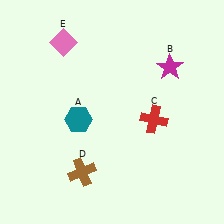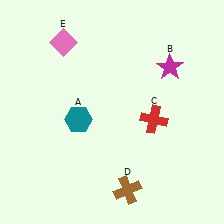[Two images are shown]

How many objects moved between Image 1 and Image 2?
1 object moved between the two images.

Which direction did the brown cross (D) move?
The brown cross (D) moved right.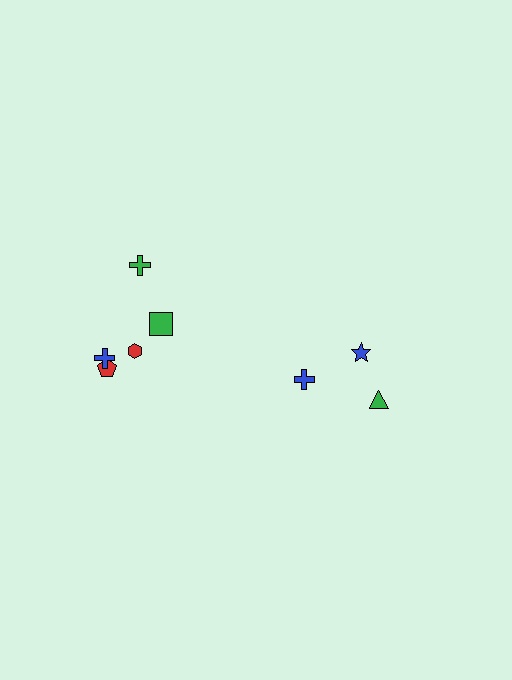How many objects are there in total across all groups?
There are 8 objects.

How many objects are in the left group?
There are 5 objects.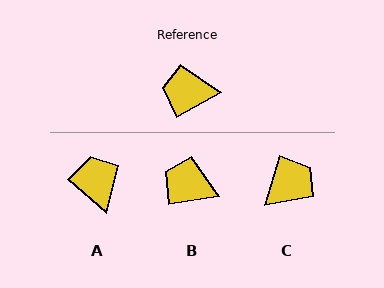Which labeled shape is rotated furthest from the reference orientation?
C, about 135 degrees away.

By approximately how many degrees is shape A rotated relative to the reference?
Approximately 70 degrees clockwise.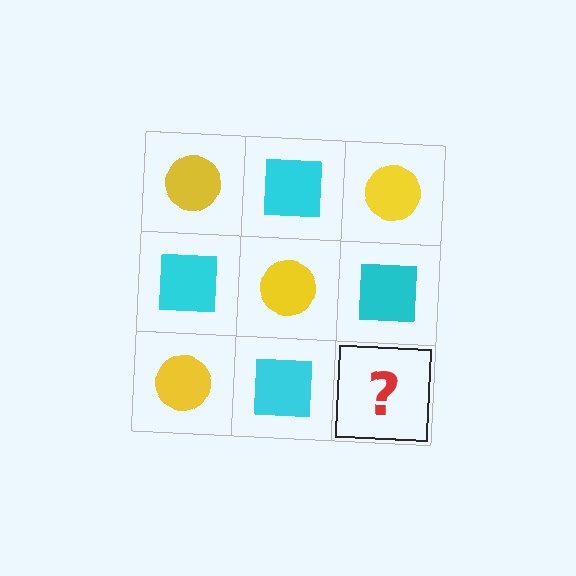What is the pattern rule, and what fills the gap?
The rule is that it alternates yellow circle and cyan square in a checkerboard pattern. The gap should be filled with a yellow circle.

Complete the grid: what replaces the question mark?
The question mark should be replaced with a yellow circle.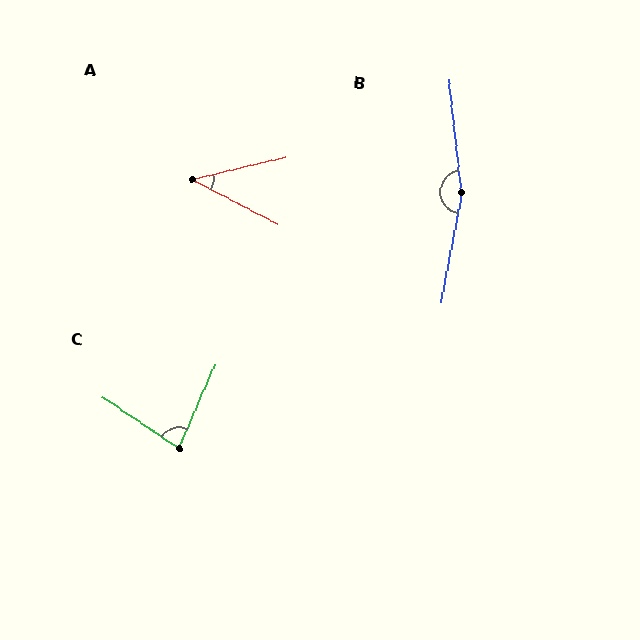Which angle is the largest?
B, at approximately 163 degrees.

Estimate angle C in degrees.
Approximately 80 degrees.